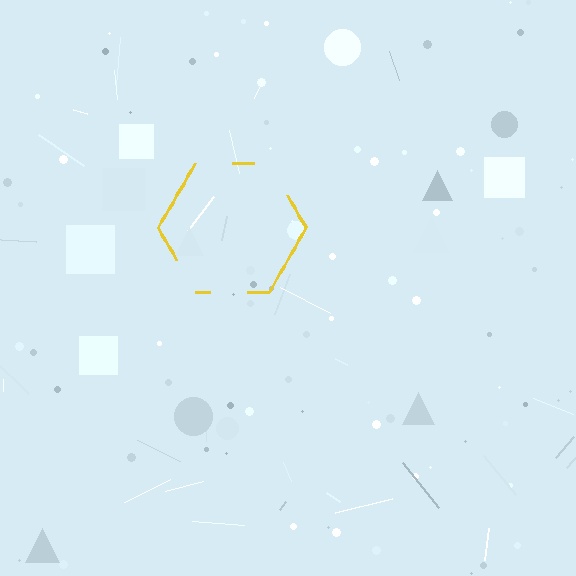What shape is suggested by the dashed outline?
The dashed outline suggests a hexagon.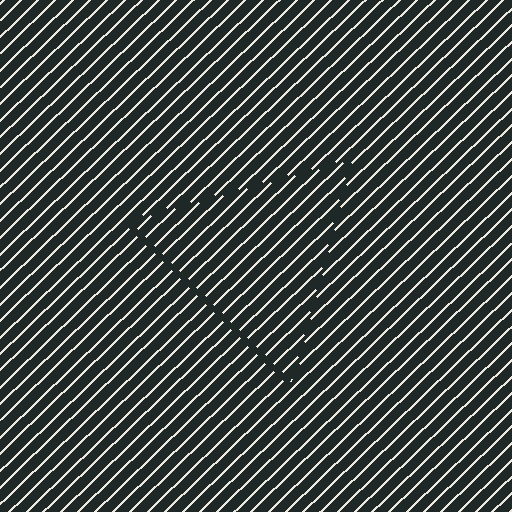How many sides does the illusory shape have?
3 sides — the line-ends trace a triangle.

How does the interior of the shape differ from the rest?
The interior of the shape contains the same grating, shifted by half a period — the contour is defined by the phase discontinuity where line-ends from the inner and outer gratings abut.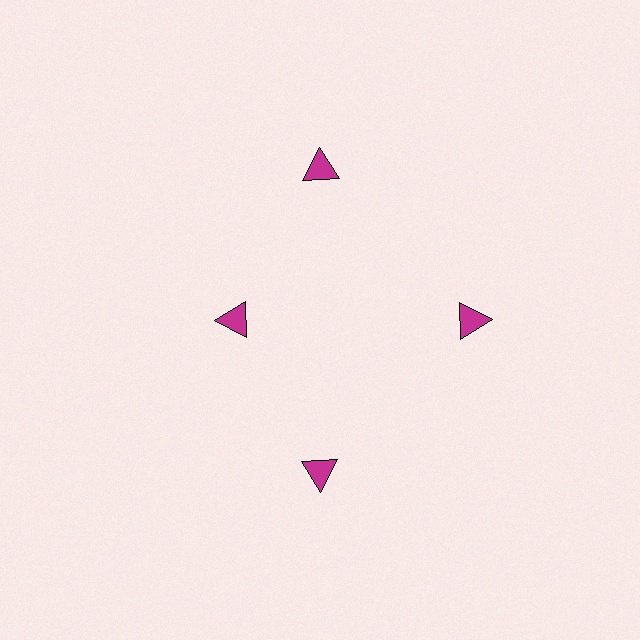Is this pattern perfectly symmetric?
No. The 4 magenta triangles are arranged in a ring, but one element near the 9 o'clock position is pulled inward toward the center, breaking the 4-fold rotational symmetry.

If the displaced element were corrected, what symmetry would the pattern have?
It would have 4-fold rotational symmetry — the pattern would map onto itself every 90 degrees.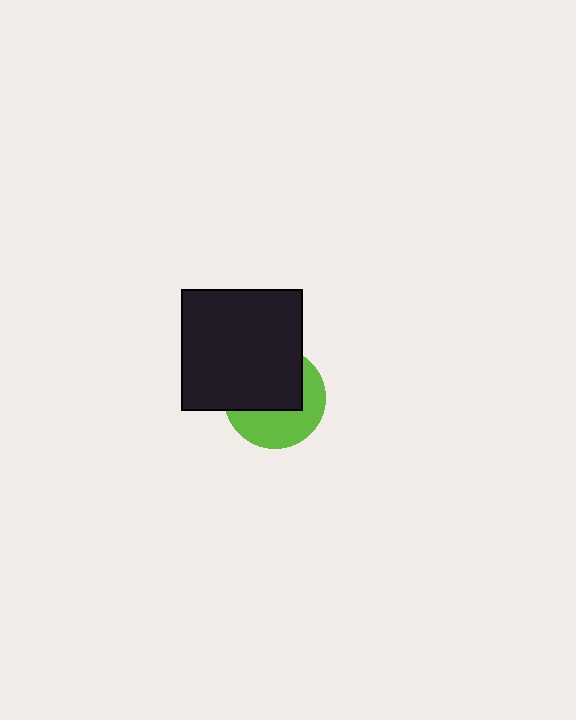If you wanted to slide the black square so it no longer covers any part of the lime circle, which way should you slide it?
Slide it toward the upper-left — that is the most direct way to separate the two shapes.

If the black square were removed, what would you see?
You would see the complete lime circle.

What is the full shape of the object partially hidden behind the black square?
The partially hidden object is a lime circle.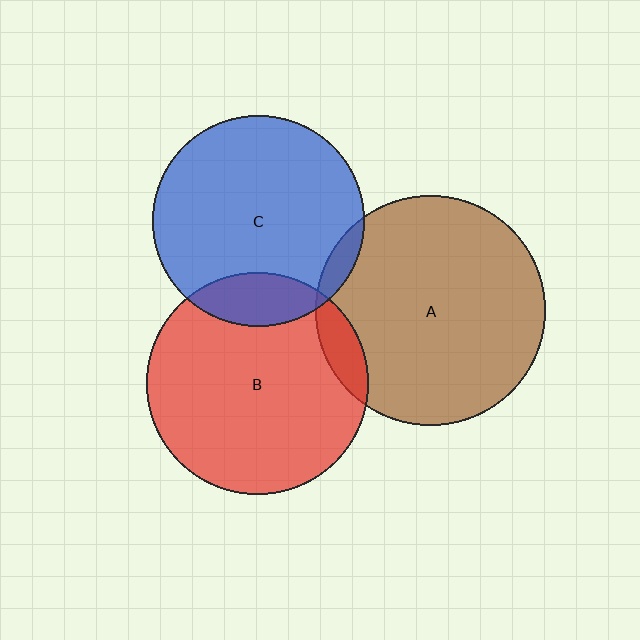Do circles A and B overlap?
Yes.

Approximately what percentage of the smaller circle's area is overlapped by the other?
Approximately 10%.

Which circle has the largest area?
Circle A (brown).